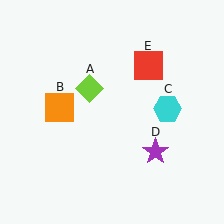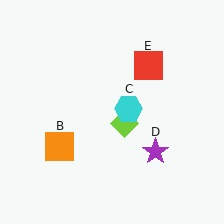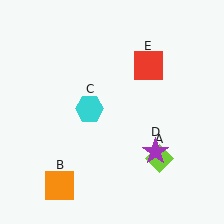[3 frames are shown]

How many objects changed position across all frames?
3 objects changed position: lime diamond (object A), orange square (object B), cyan hexagon (object C).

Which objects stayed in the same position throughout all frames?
Purple star (object D) and red square (object E) remained stationary.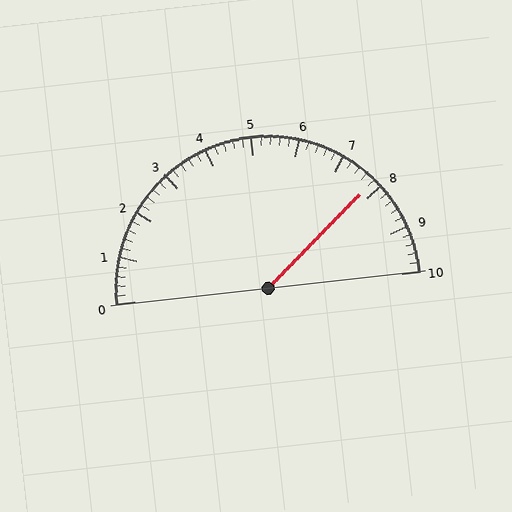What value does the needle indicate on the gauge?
The needle indicates approximately 7.8.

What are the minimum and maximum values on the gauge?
The gauge ranges from 0 to 10.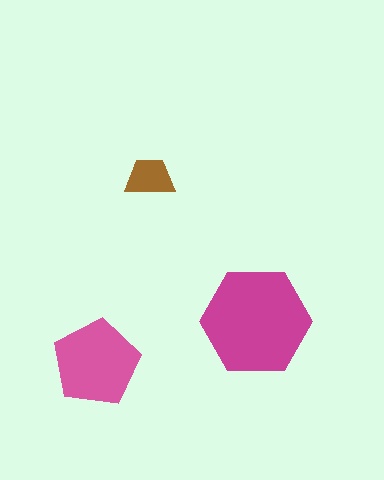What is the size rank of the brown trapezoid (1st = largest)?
3rd.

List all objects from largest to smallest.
The magenta hexagon, the pink pentagon, the brown trapezoid.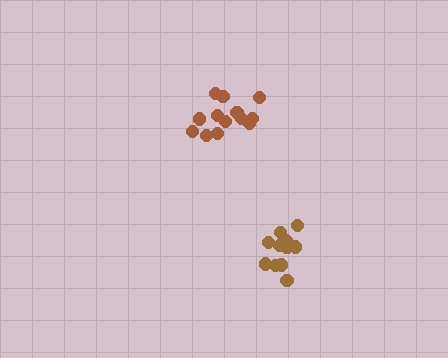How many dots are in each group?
Group 1: 13 dots, Group 2: 12 dots (25 total).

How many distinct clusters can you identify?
There are 2 distinct clusters.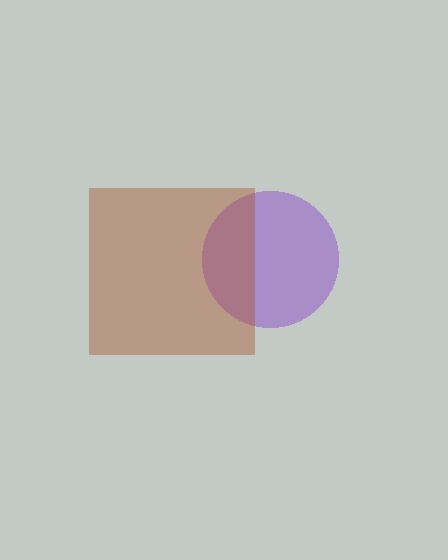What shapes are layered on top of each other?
The layered shapes are: a purple circle, a brown square.